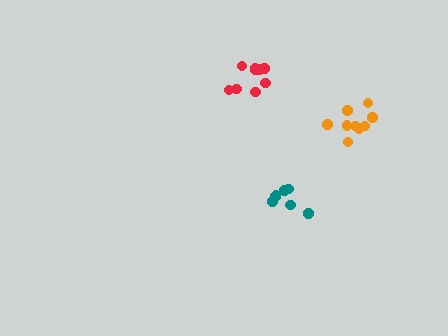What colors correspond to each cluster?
The clusters are colored: red, teal, orange.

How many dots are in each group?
Group 1: 9 dots, Group 2: 7 dots, Group 3: 9 dots (25 total).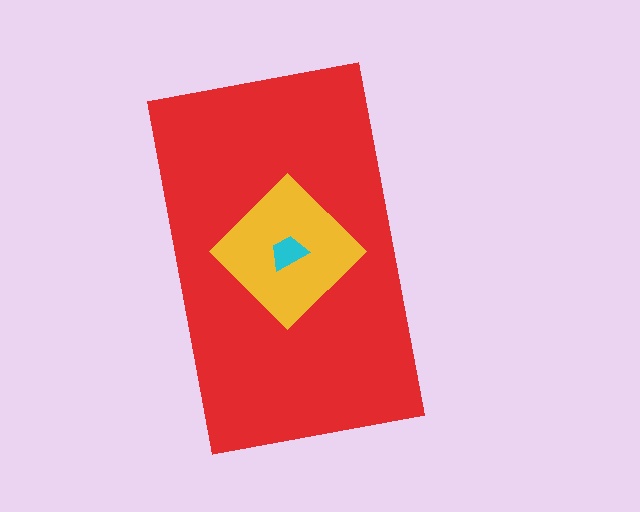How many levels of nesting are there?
3.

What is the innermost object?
The cyan trapezoid.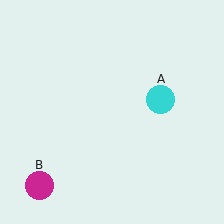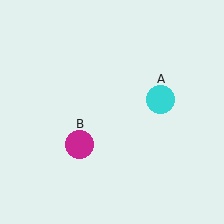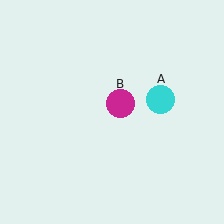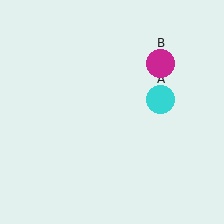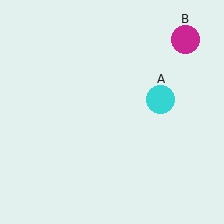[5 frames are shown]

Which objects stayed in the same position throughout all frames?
Cyan circle (object A) remained stationary.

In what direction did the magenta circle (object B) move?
The magenta circle (object B) moved up and to the right.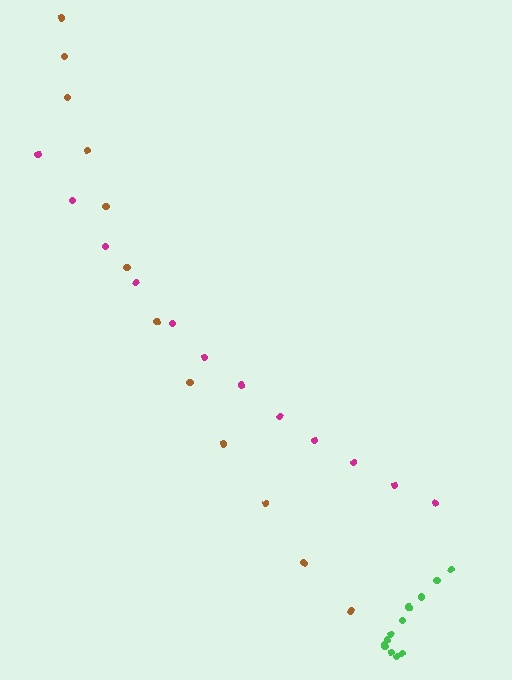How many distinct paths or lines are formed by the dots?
There are 3 distinct paths.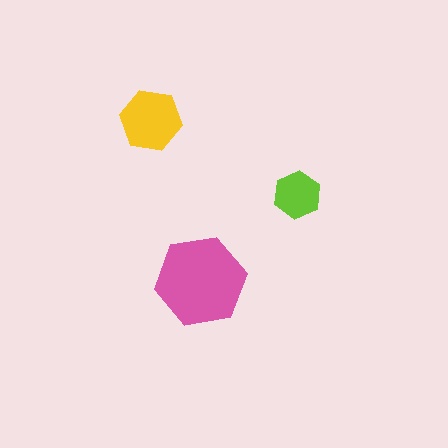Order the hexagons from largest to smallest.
the pink one, the yellow one, the lime one.